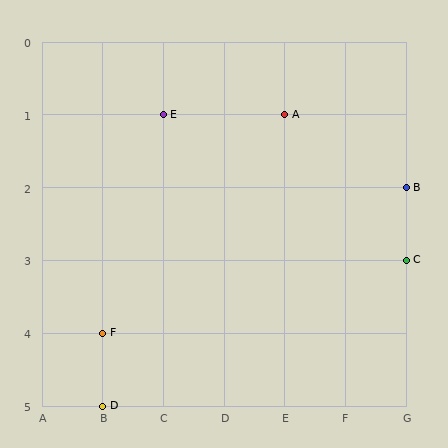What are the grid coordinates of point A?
Point A is at grid coordinates (E, 1).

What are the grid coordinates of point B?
Point B is at grid coordinates (G, 2).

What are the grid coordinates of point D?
Point D is at grid coordinates (B, 5).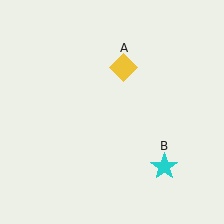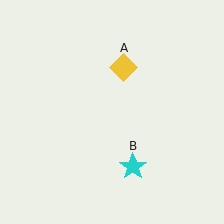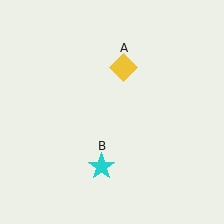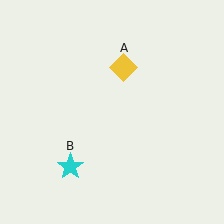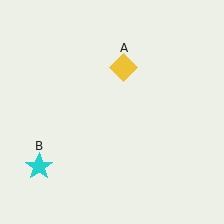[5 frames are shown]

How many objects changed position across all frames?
1 object changed position: cyan star (object B).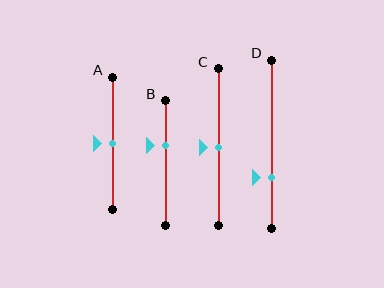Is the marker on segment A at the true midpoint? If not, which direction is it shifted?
Yes, the marker on segment A is at the true midpoint.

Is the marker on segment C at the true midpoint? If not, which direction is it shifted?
Yes, the marker on segment C is at the true midpoint.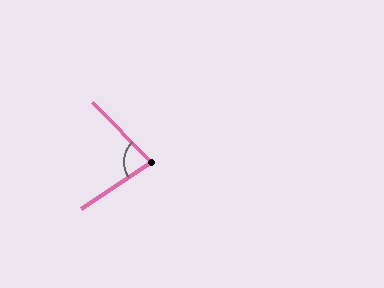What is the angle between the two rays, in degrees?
Approximately 79 degrees.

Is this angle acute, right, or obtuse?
It is acute.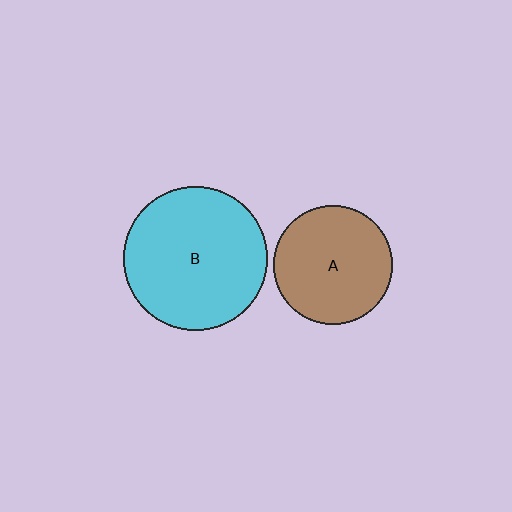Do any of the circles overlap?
No, none of the circles overlap.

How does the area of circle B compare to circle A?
Approximately 1.5 times.